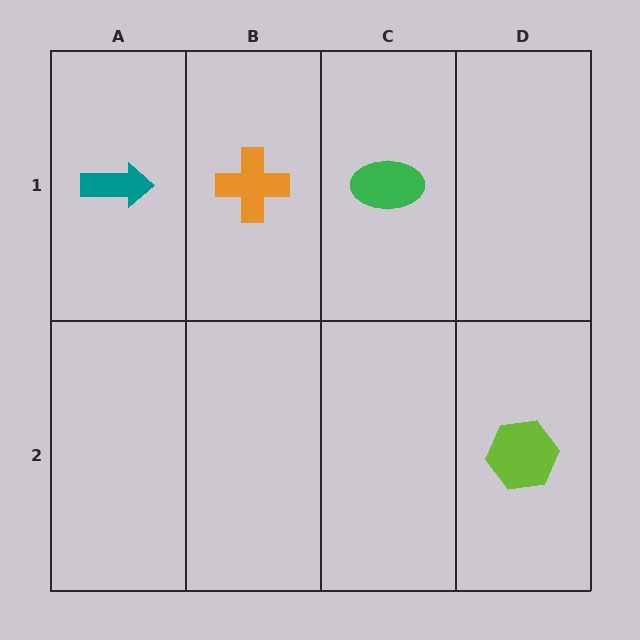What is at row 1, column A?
A teal arrow.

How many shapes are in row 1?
3 shapes.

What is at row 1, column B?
An orange cross.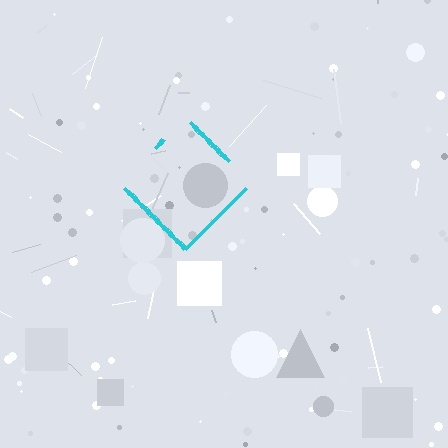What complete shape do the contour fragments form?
The contour fragments form a diamond.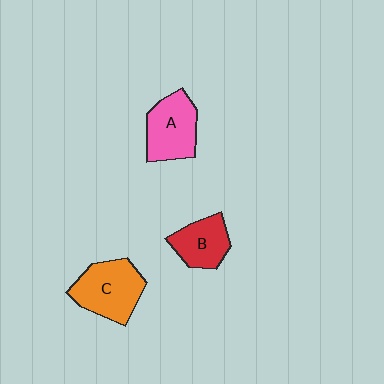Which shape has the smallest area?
Shape B (red).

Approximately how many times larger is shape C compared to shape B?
Approximately 1.4 times.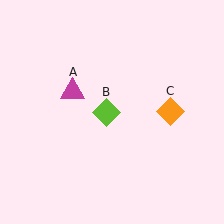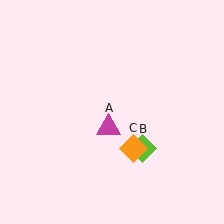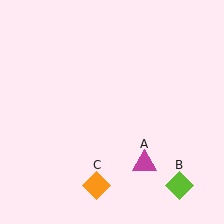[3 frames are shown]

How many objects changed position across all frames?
3 objects changed position: magenta triangle (object A), lime diamond (object B), orange diamond (object C).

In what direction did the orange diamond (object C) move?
The orange diamond (object C) moved down and to the left.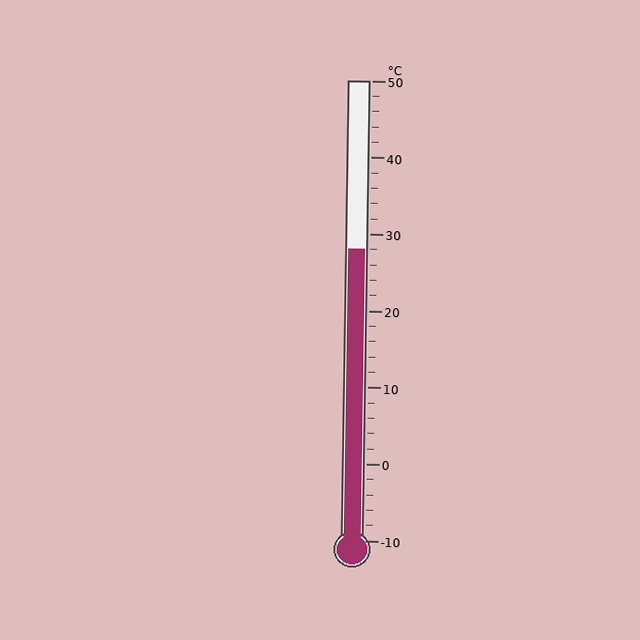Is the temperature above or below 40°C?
The temperature is below 40°C.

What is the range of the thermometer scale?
The thermometer scale ranges from -10°C to 50°C.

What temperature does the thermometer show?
The thermometer shows approximately 28°C.